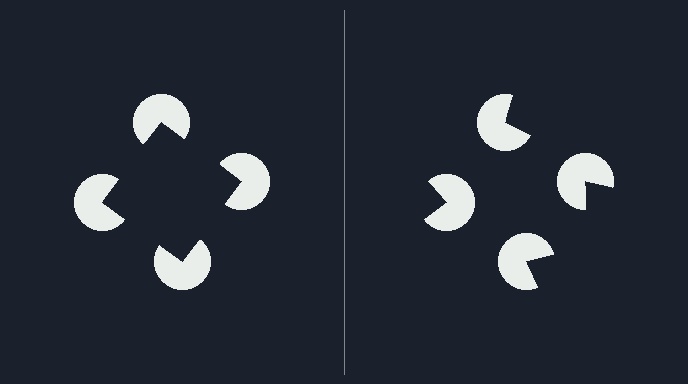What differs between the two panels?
The pac-man discs are positioned identically on both sides; only the wedge orientations differ. On the left they align to a square; on the right they are misaligned.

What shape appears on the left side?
An illusory square.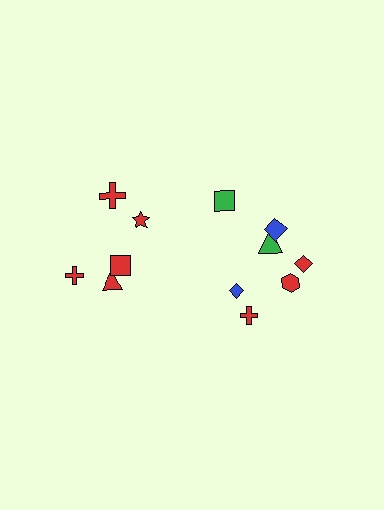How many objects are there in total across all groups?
There are 12 objects.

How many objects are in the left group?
There are 5 objects.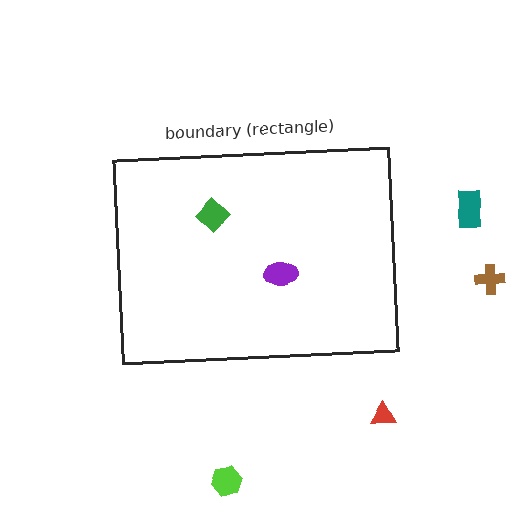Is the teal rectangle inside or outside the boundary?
Outside.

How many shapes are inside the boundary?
2 inside, 4 outside.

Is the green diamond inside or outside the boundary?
Inside.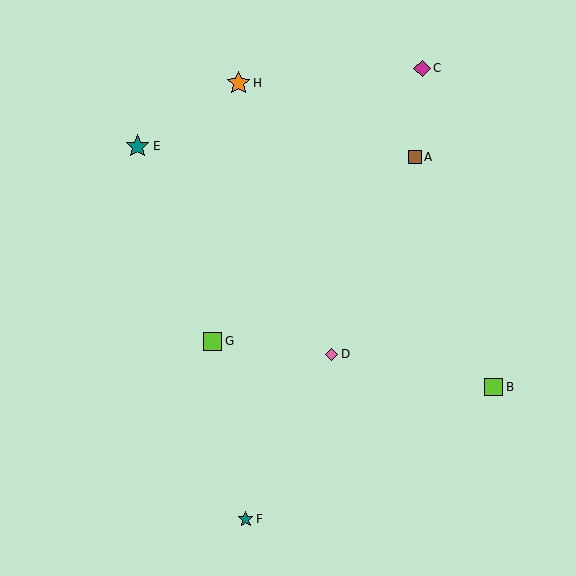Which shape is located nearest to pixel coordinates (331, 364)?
The pink diamond (labeled D) at (332, 354) is nearest to that location.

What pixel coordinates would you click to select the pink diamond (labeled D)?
Click at (332, 354) to select the pink diamond D.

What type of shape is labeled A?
Shape A is a brown square.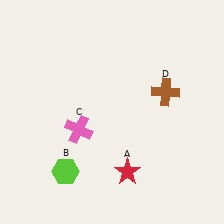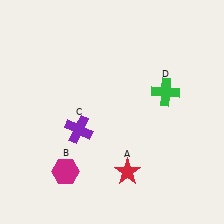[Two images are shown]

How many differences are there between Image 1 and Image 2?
There are 3 differences between the two images.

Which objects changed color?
B changed from lime to magenta. C changed from pink to purple. D changed from brown to green.